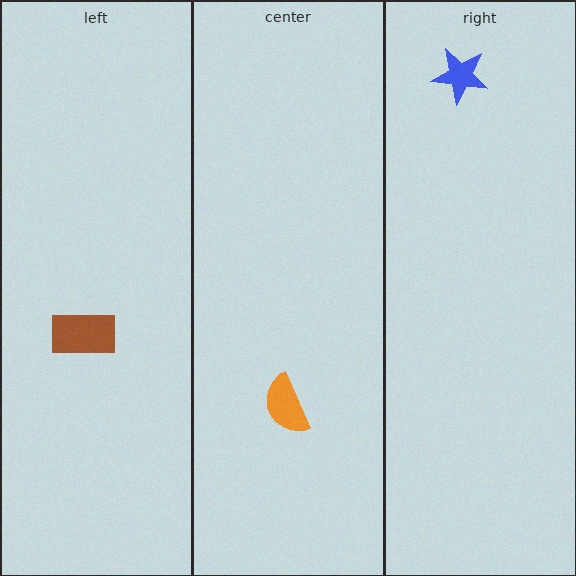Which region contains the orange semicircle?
The center region.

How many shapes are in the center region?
1.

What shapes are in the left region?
The brown rectangle.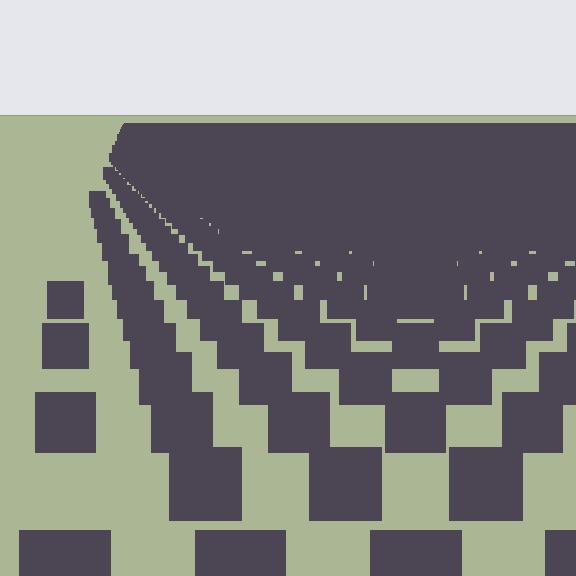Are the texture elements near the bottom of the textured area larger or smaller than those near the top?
Larger. Near the bottom, elements are closer to the viewer and appear at a bigger on-screen size.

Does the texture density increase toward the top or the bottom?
Density increases toward the top.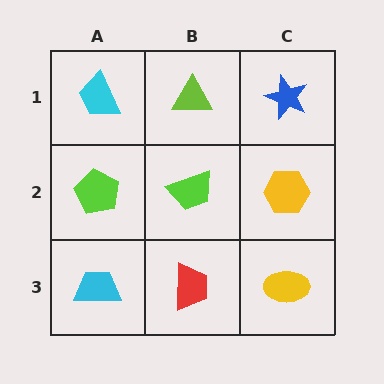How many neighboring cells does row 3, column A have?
2.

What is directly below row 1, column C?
A yellow hexagon.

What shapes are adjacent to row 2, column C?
A blue star (row 1, column C), a yellow ellipse (row 3, column C), a lime trapezoid (row 2, column B).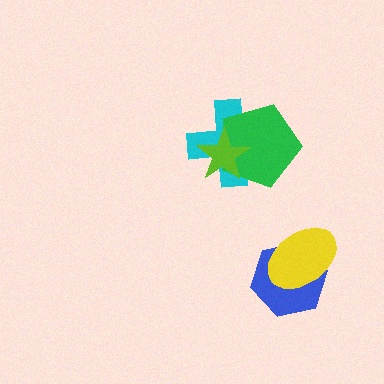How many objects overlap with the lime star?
2 objects overlap with the lime star.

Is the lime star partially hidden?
No, no other shape covers it.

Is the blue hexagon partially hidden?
Yes, it is partially covered by another shape.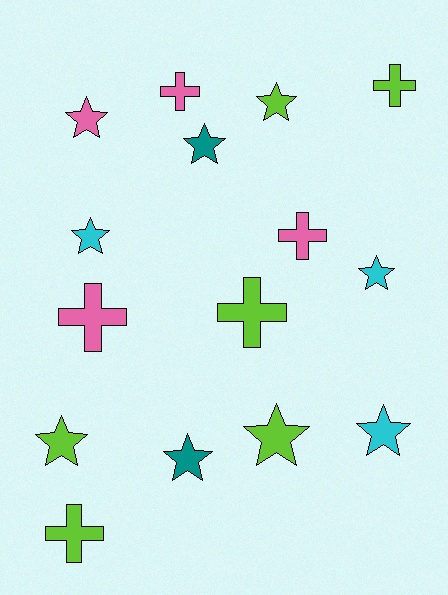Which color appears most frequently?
Lime, with 6 objects.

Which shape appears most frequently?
Star, with 9 objects.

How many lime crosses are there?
There are 3 lime crosses.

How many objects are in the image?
There are 15 objects.